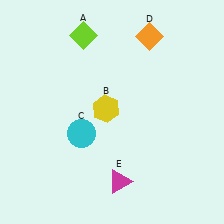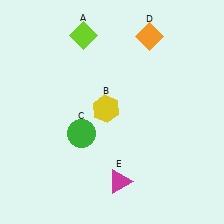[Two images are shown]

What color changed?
The circle (C) changed from cyan in Image 1 to green in Image 2.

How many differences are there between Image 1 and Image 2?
There is 1 difference between the two images.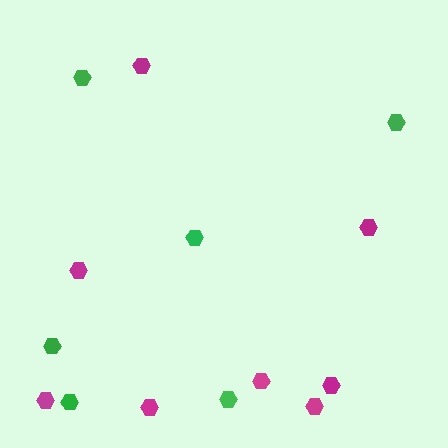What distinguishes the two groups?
There are 2 groups: one group of magenta hexagons (8) and one group of green hexagons (6).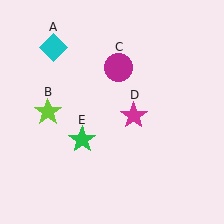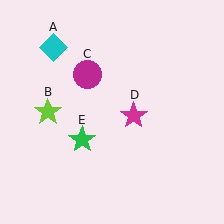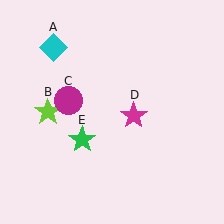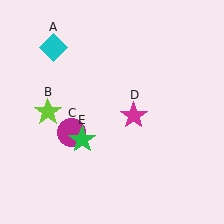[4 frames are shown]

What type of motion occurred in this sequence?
The magenta circle (object C) rotated counterclockwise around the center of the scene.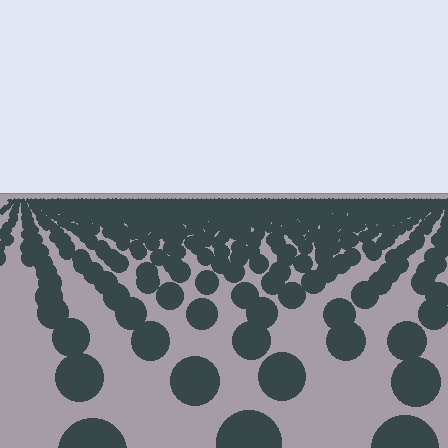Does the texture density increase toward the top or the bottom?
Density increases toward the top.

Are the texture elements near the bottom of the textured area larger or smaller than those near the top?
Larger. Near the bottom, elements are closer to the viewer and appear at a bigger on-screen size.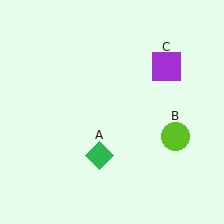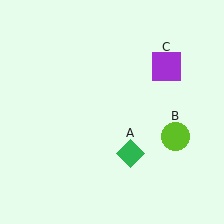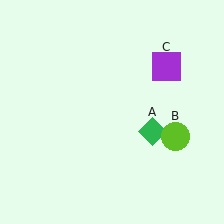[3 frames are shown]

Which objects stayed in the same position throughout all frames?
Lime circle (object B) and purple square (object C) remained stationary.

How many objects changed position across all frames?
1 object changed position: green diamond (object A).